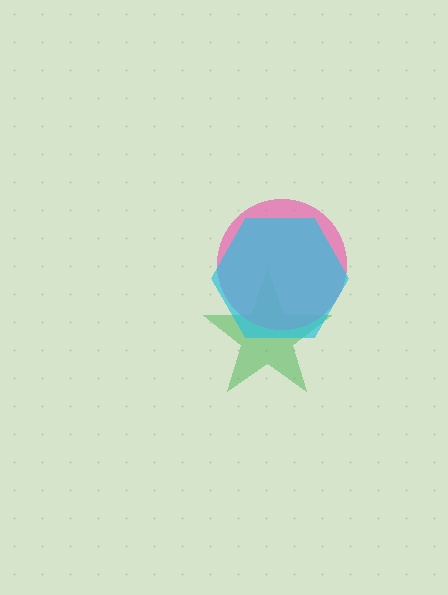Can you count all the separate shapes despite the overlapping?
Yes, there are 3 separate shapes.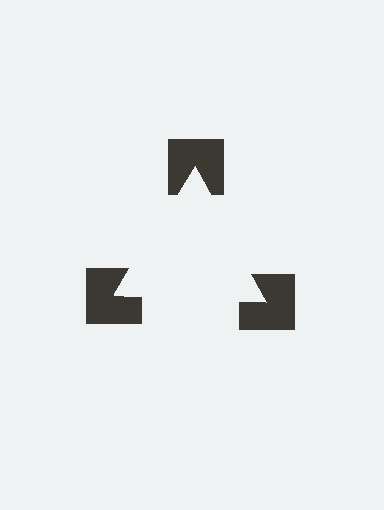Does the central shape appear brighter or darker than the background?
It typically appears slightly brighter than the background, even though no actual brightness change is drawn.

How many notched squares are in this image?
There are 3 — one at each vertex of the illusory triangle.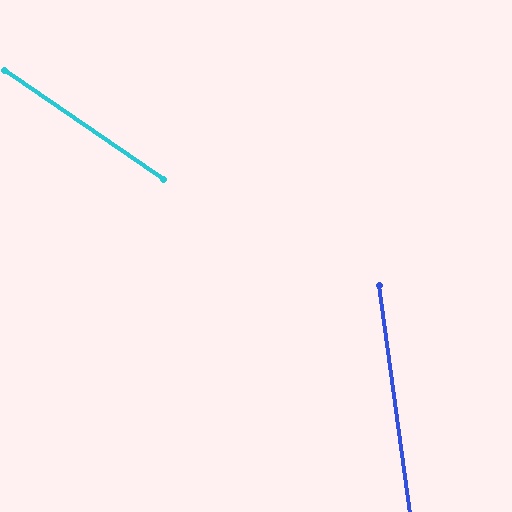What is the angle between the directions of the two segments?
Approximately 48 degrees.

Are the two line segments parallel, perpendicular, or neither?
Neither parallel nor perpendicular — they differ by about 48°.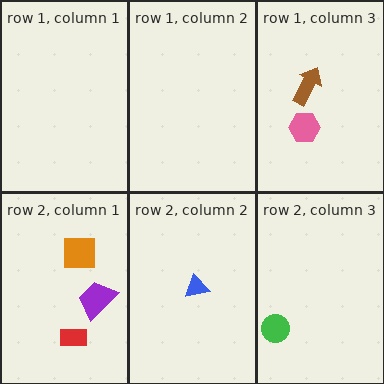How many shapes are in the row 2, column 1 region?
3.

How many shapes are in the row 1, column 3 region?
2.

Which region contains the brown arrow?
The row 1, column 3 region.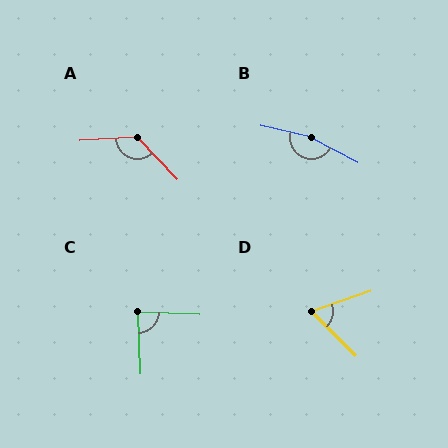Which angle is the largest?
B, at approximately 166 degrees.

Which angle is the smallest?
D, at approximately 64 degrees.